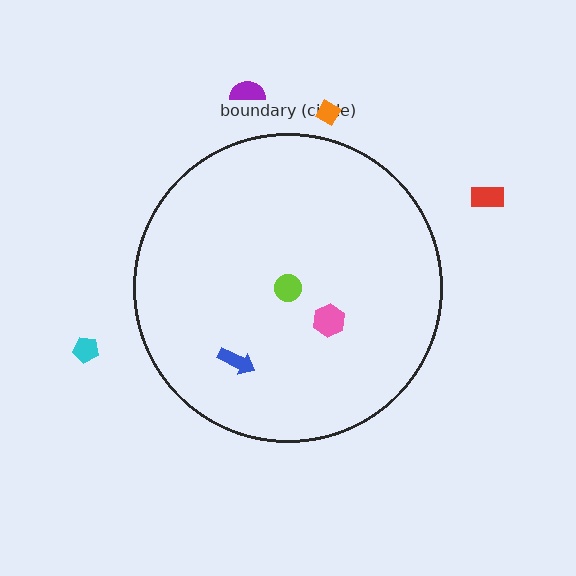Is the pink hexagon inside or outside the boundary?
Inside.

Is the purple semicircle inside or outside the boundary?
Outside.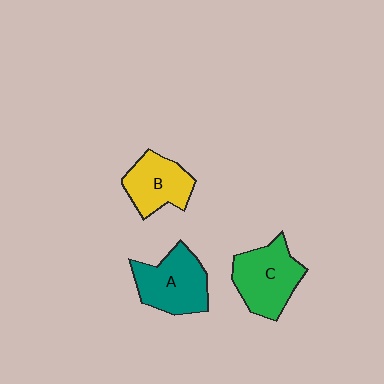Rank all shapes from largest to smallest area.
From largest to smallest: C (green), A (teal), B (yellow).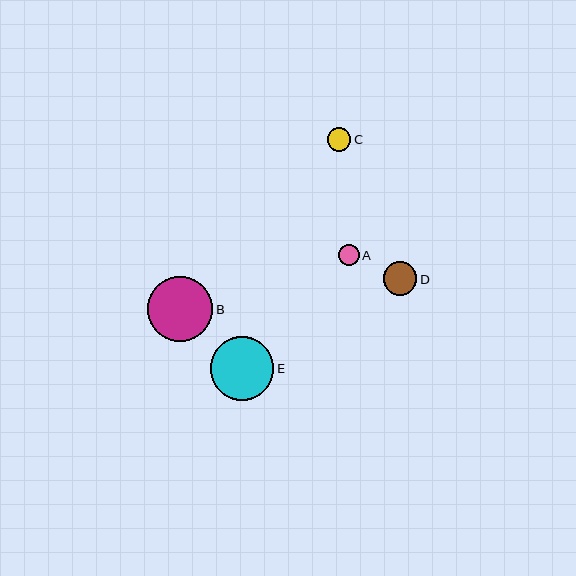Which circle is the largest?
Circle B is the largest with a size of approximately 65 pixels.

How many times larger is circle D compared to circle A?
Circle D is approximately 1.6 times the size of circle A.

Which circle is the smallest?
Circle A is the smallest with a size of approximately 20 pixels.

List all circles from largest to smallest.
From largest to smallest: B, E, D, C, A.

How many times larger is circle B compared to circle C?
Circle B is approximately 2.8 times the size of circle C.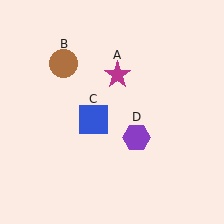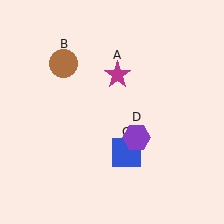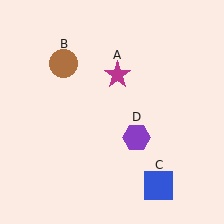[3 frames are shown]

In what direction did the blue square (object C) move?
The blue square (object C) moved down and to the right.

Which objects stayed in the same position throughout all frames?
Magenta star (object A) and brown circle (object B) and purple hexagon (object D) remained stationary.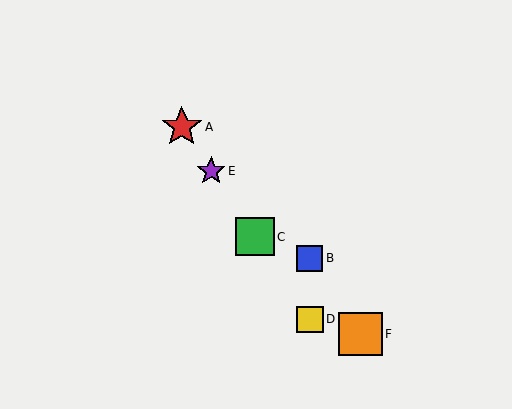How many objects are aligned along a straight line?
4 objects (A, C, D, E) are aligned along a straight line.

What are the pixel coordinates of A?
Object A is at (182, 127).